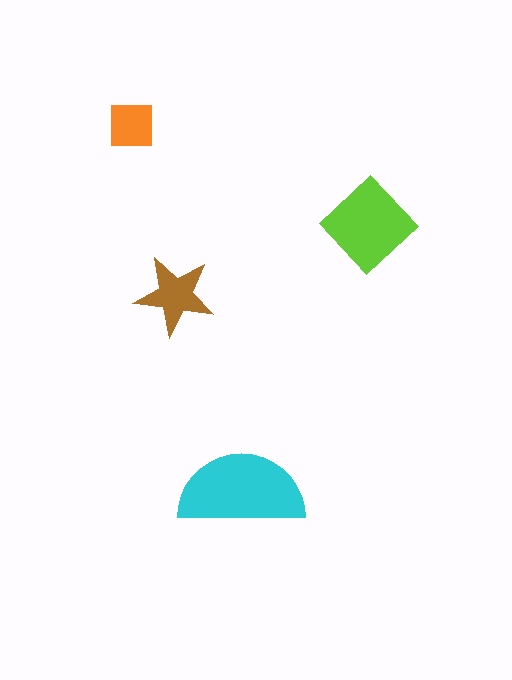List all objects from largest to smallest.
The cyan semicircle, the lime diamond, the brown star, the orange square.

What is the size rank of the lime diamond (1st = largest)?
2nd.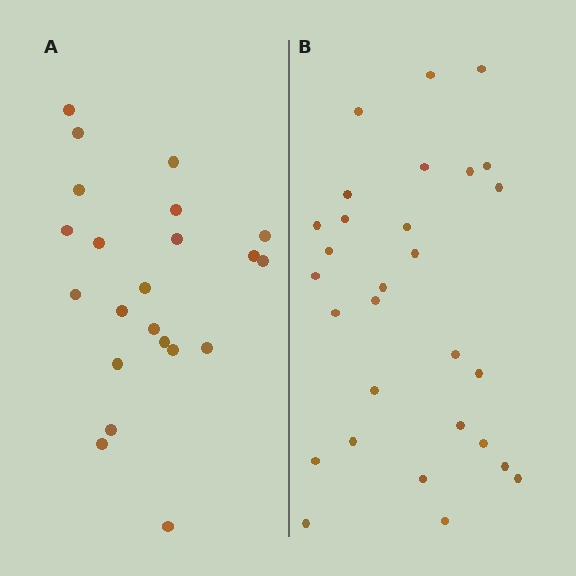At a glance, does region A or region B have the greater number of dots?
Region B (the right region) has more dots.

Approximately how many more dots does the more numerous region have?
Region B has roughly 8 or so more dots than region A.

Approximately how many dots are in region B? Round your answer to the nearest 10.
About 30 dots. (The exact count is 29, which rounds to 30.)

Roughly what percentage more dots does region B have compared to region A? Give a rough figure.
About 30% more.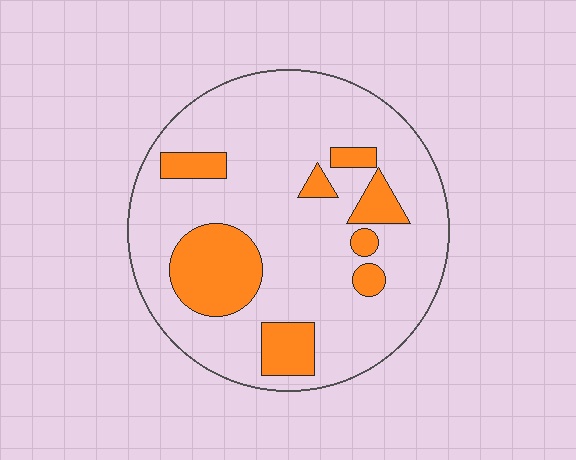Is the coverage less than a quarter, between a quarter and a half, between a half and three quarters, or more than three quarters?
Less than a quarter.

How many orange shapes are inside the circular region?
8.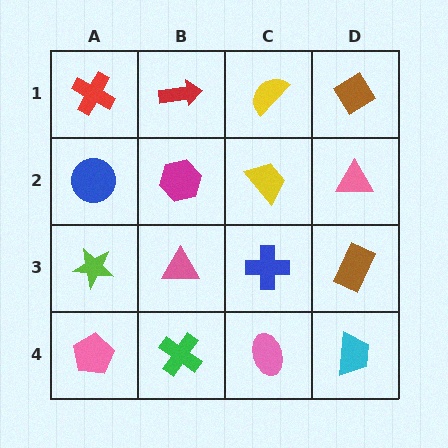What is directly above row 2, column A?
A red cross.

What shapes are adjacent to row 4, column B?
A pink triangle (row 3, column B), a pink pentagon (row 4, column A), a pink ellipse (row 4, column C).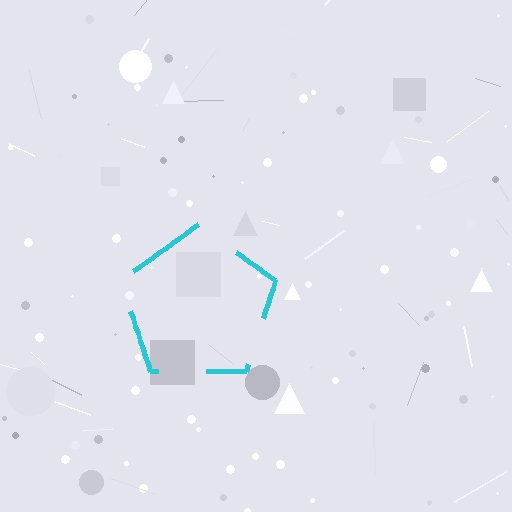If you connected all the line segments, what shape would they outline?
They would outline a pentagon.